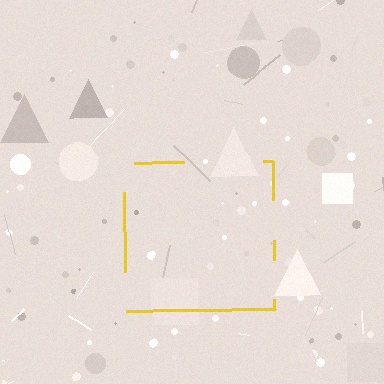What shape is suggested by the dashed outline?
The dashed outline suggests a square.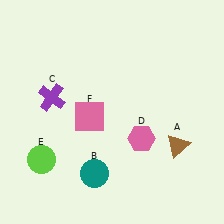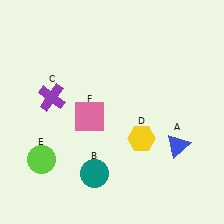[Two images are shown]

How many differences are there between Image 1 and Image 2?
There are 2 differences between the two images.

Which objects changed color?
A changed from brown to blue. D changed from pink to yellow.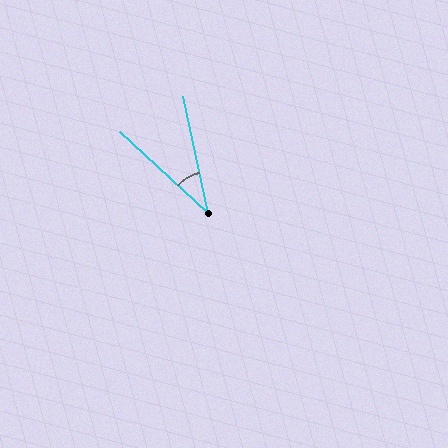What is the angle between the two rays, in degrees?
Approximately 35 degrees.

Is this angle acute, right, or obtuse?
It is acute.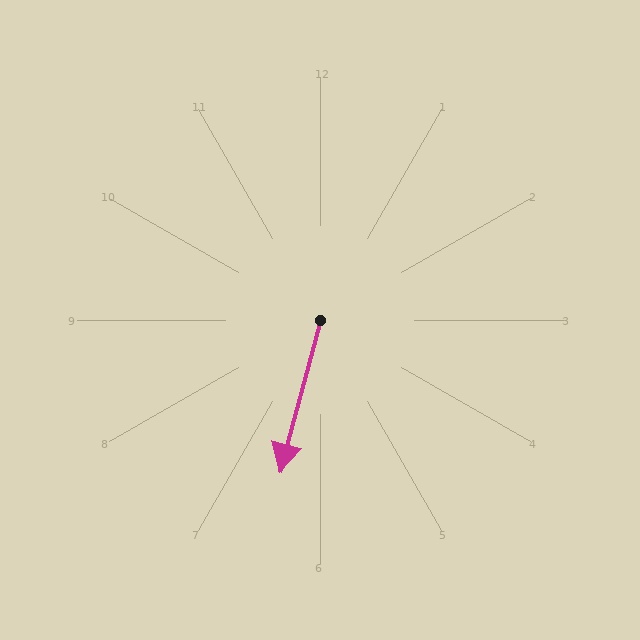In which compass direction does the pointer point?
South.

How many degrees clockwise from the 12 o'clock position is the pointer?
Approximately 195 degrees.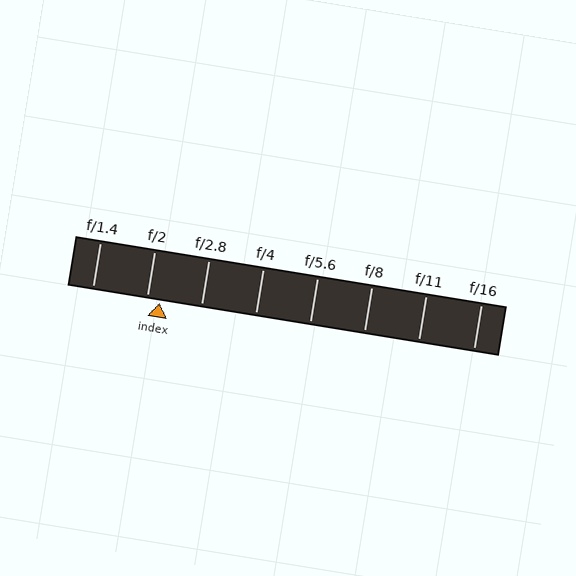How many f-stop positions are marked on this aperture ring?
There are 8 f-stop positions marked.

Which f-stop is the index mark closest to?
The index mark is closest to f/2.